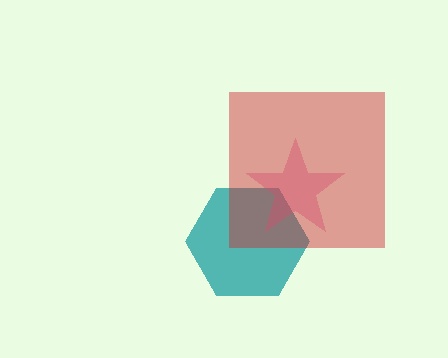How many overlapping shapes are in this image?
There are 3 overlapping shapes in the image.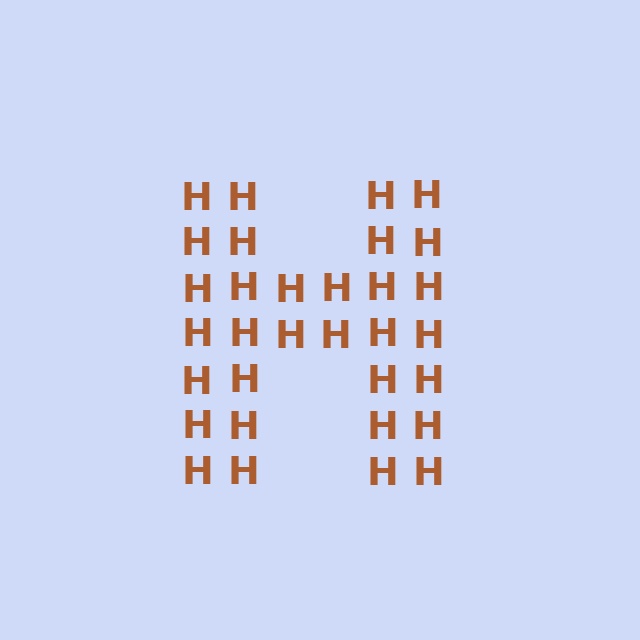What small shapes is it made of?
It is made of small letter H's.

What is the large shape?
The large shape is the letter H.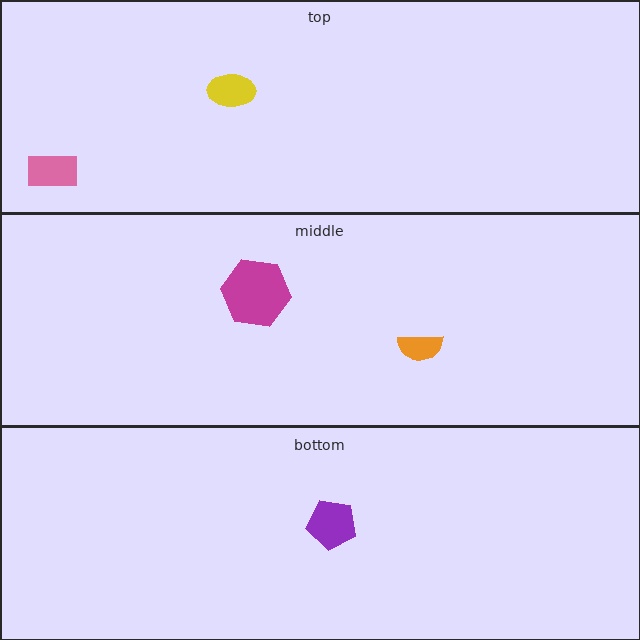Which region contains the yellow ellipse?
The top region.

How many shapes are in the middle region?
2.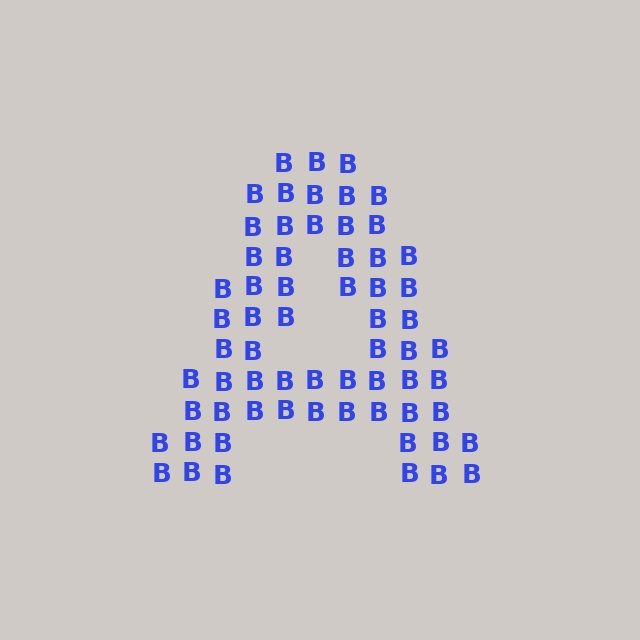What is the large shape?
The large shape is the letter A.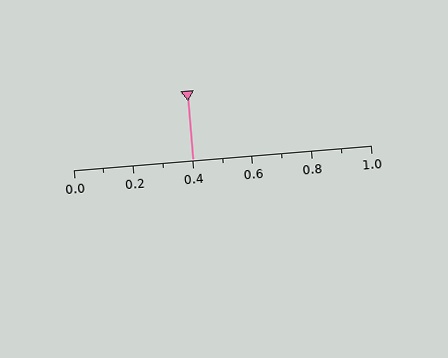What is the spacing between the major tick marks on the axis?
The major ticks are spaced 0.2 apart.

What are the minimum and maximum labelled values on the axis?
The axis runs from 0.0 to 1.0.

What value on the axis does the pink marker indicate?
The marker indicates approximately 0.4.